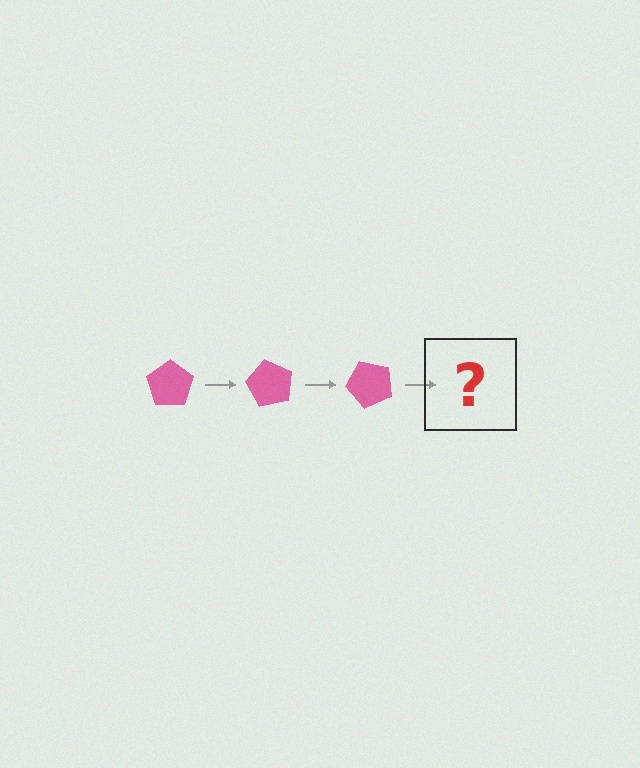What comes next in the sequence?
The next element should be a pink pentagon rotated 180 degrees.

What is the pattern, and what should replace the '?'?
The pattern is that the pentagon rotates 60 degrees each step. The '?' should be a pink pentagon rotated 180 degrees.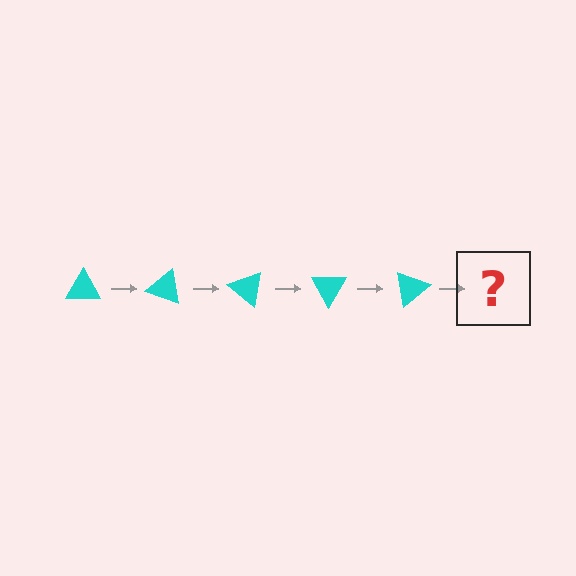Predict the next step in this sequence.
The next step is a cyan triangle rotated 100 degrees.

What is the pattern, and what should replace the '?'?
The pattern is that the triangle rotates 20 degrees each step. The '?' should be a cyan triangle rotated 100 degrees.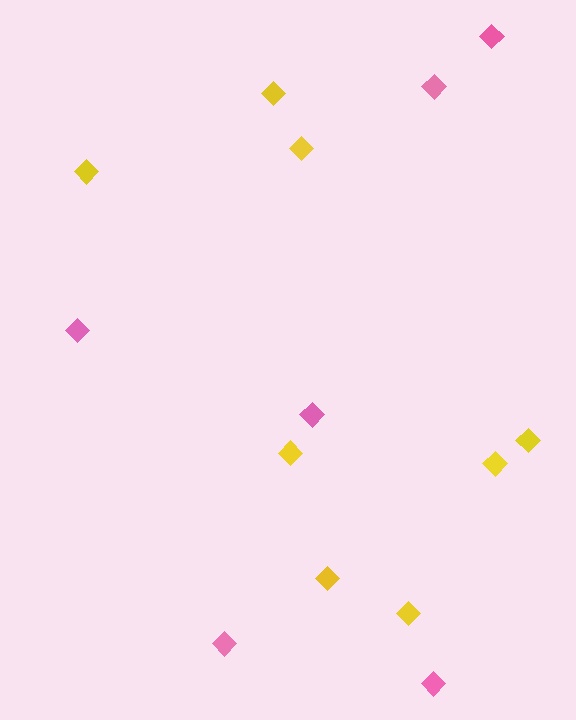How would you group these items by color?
There are 2 groups: one group of pink diamonds (6) and one group of yellow diamonds (8).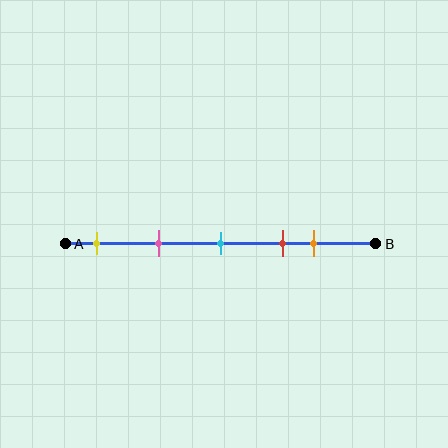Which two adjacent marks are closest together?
The red and orange marks are the closest adjacent pair.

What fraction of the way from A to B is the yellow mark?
The yellow mark is approximately 10% (0.1) of the way from A to B.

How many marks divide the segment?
There are 5 marks dividing the segment.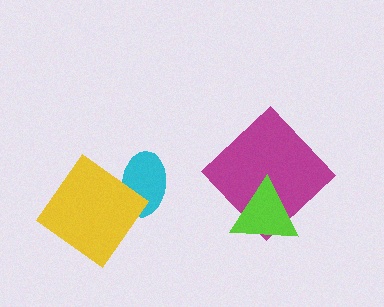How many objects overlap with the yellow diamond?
1 object overlaps with the yellow diamond.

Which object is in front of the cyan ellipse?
The yellow diamond is in front of the cyan ellipse.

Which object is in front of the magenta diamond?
The lime triangle is in front of the magenta diamond.